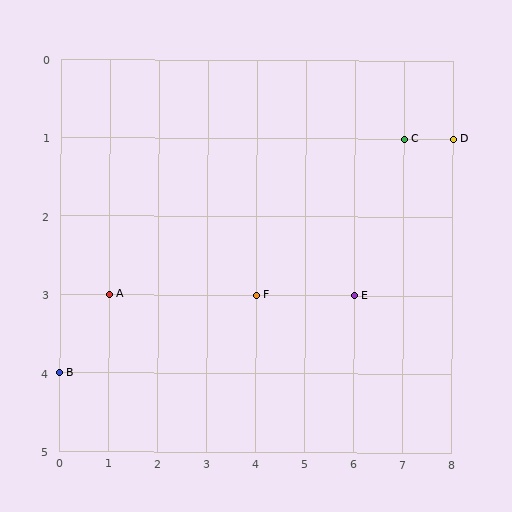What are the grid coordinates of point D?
Point D is at grid coordinates (8, 1).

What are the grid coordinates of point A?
Point A is at grid coordinates (1, 3).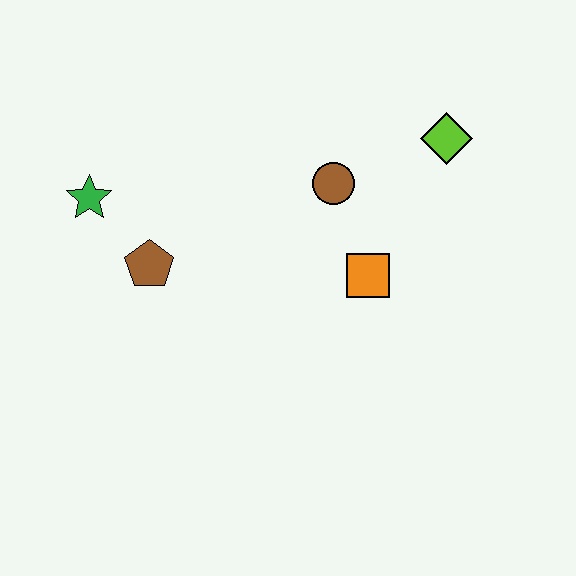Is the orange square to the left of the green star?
No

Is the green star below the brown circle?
Yes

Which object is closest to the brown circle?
The orange square is closest to the brown circle.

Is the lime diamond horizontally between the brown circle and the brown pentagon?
No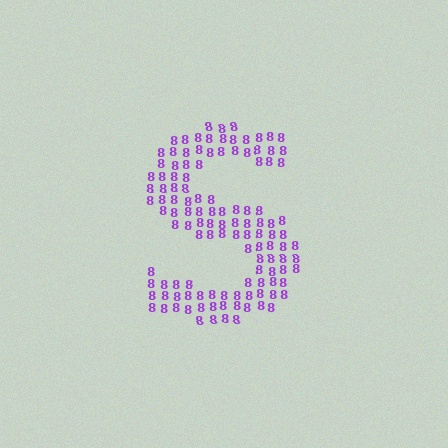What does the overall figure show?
The overall figure shows the letter S.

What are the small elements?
The small elements are digit 8's.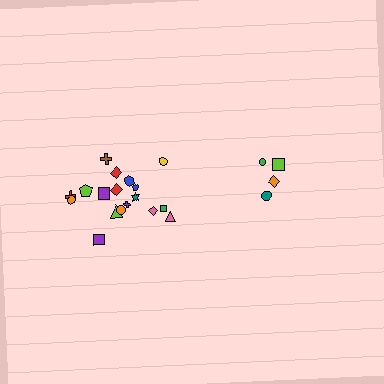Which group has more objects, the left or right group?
The left group.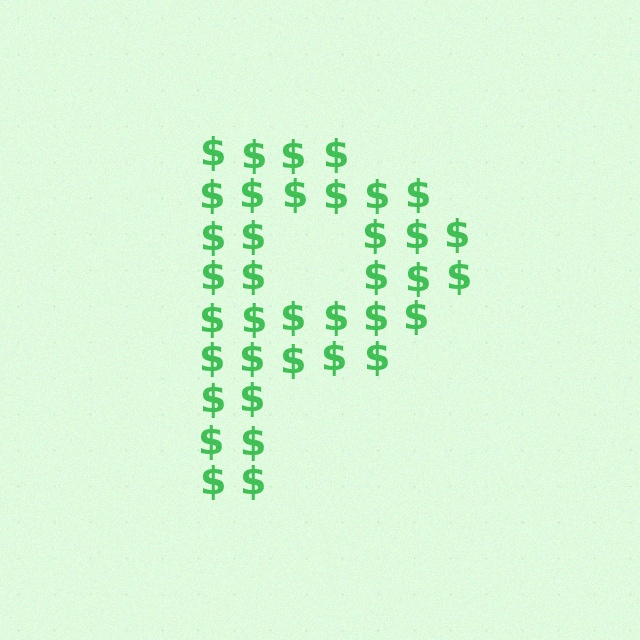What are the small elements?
The small elements are dollar signs.